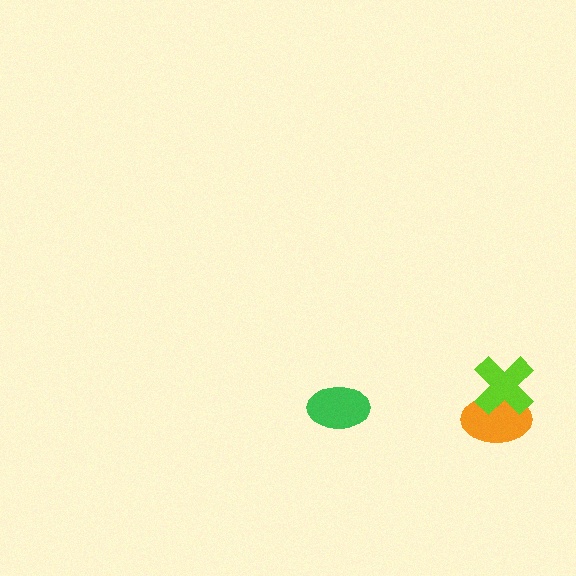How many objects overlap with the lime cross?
1 object overlaps with the lime cross.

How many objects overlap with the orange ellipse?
1 object overlaps with the orange ellipse.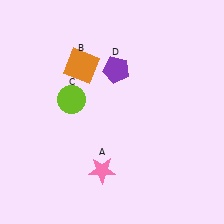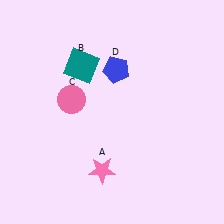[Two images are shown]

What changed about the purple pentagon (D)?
In Image 1, D is purple. In Image 2, it changed to blue.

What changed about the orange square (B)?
In Image 1, B is orange. In Image 2, it changed to teal.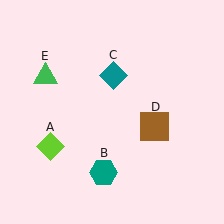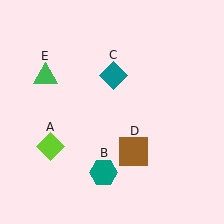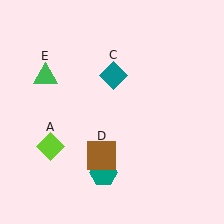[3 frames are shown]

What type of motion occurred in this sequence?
The brown square (object D) rotated clockwise around the center of the scene.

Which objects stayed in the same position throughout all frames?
Lime diamond (object A) and teal hexagon (object B) and teal diamond (object C) and green triangle (object E) remained stationary.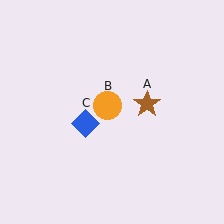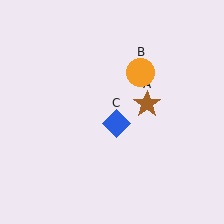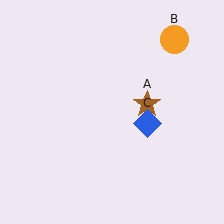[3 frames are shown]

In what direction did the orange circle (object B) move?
The orange circle (object B) moved up and to the right.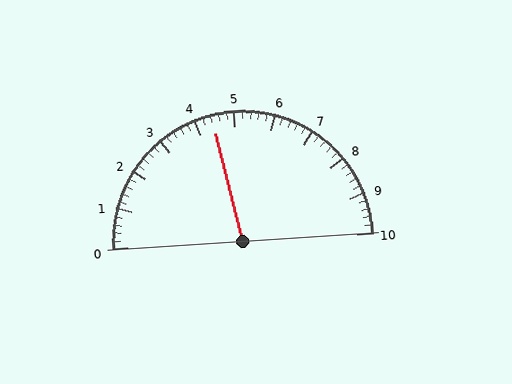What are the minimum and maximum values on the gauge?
The gauge ranges from 0 to 10.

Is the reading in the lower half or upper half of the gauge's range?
The reading is in the lower half of the range (0 to 10).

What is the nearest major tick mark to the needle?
The nearest major tick mark is 4.